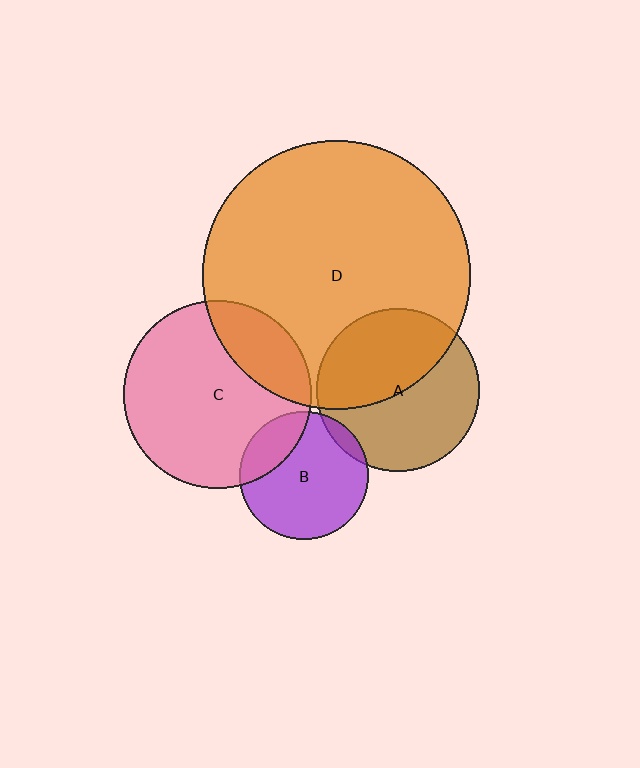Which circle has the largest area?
Circle D (orange).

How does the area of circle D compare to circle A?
Approximately 2.7 times.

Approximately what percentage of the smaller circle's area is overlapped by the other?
Approximately 45%.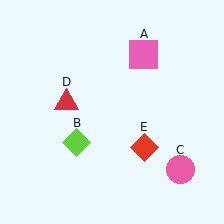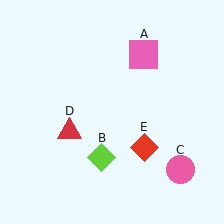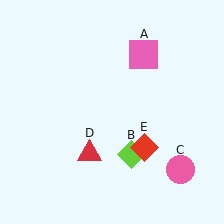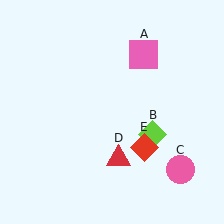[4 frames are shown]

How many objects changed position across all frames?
2 objects changed position: lime diamond (object B), red triangle (object D).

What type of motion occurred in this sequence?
The lime diamond (object B), red triangle (object D) rotated counterclockwise around the center of the scene.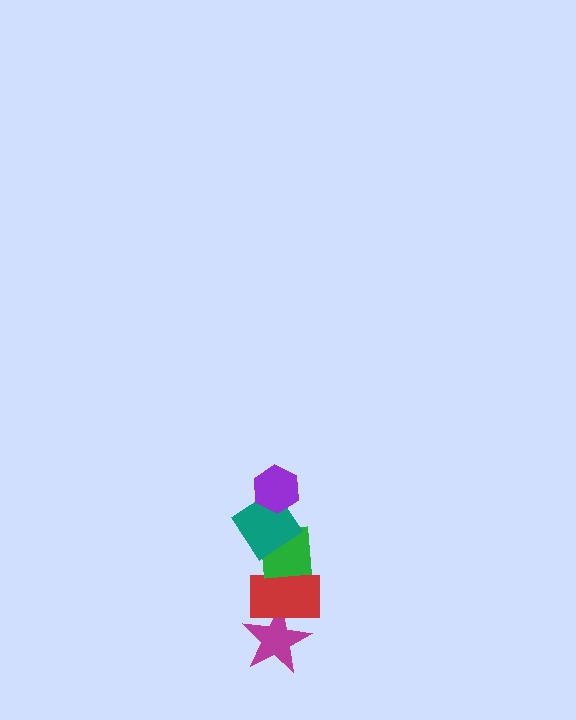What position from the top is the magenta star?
The magenta star is 5th from the top.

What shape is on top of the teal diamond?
The purple hexagon is on top of the teal diamond.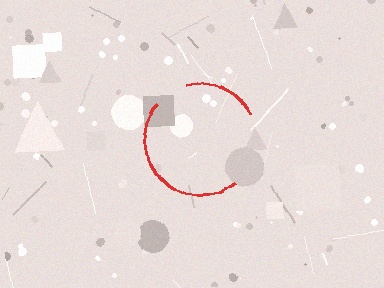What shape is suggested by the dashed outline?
The dashed outline suggests a circle.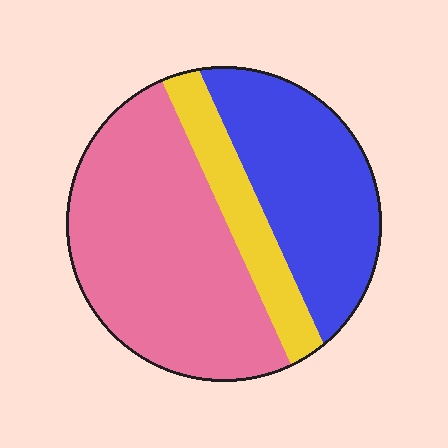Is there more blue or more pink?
Pink.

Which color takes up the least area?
Yellow, at roughly 15%.